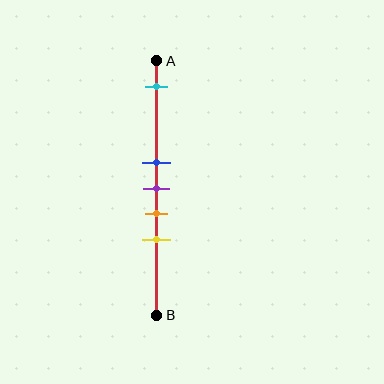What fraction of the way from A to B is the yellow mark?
The yellow mark is approximately 70% (0.7) of the way from A to B.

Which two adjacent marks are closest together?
The blue and purple marks are the closest adjacent pair.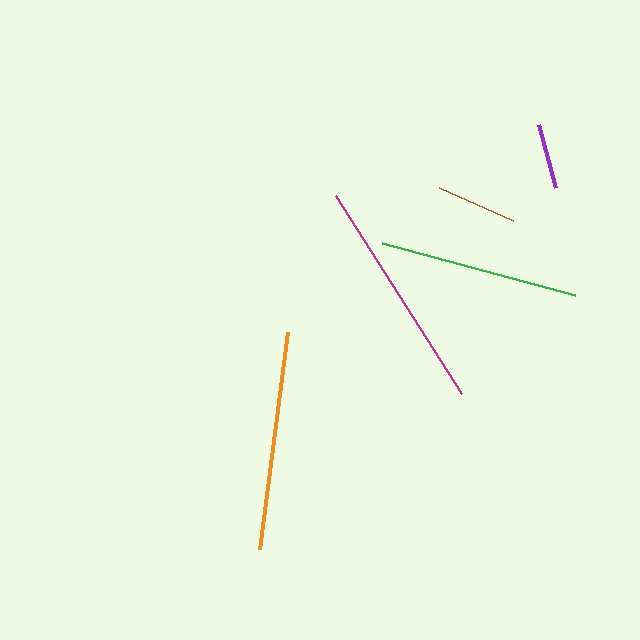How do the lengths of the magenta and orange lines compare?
The magenta and orange lines are approximately the same length.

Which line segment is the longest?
The magenta line is the longest at approximately 234 pixels.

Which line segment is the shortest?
The purple line is the shortest at approximately 65 pixels.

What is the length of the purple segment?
The purple segment is approximately 65 pixels long.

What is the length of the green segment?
The green segment is approximately 200 pixels long.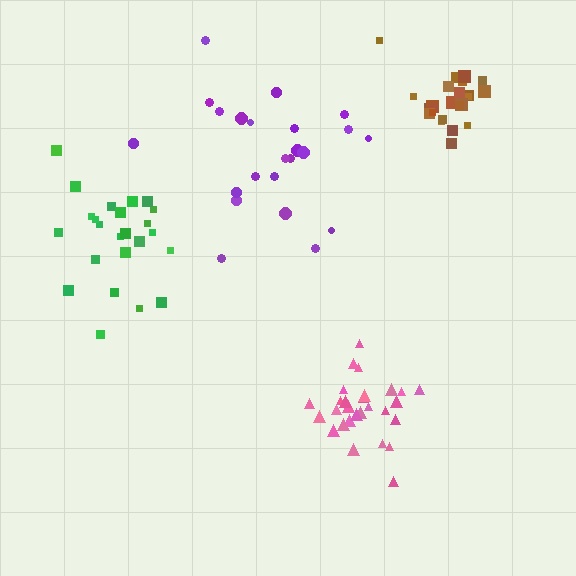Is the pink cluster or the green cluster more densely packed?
Pink.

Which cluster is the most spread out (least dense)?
Purple.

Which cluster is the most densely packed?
Brown.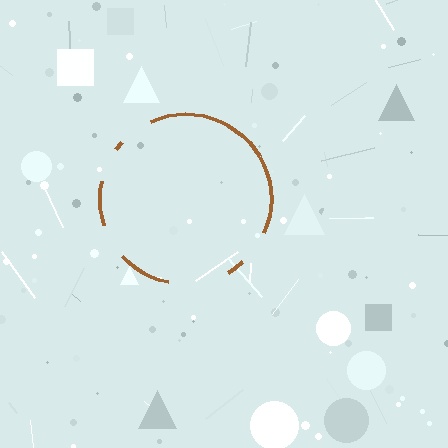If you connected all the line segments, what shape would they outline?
They would outline a circle.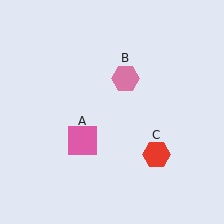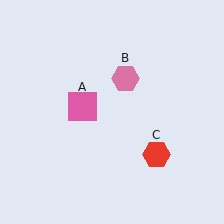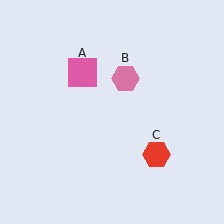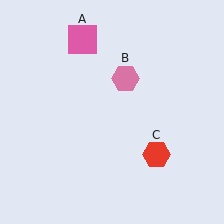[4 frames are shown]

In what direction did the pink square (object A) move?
The pink square (object A) moved up.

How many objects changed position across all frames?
1 object changed position: pink square (object A).